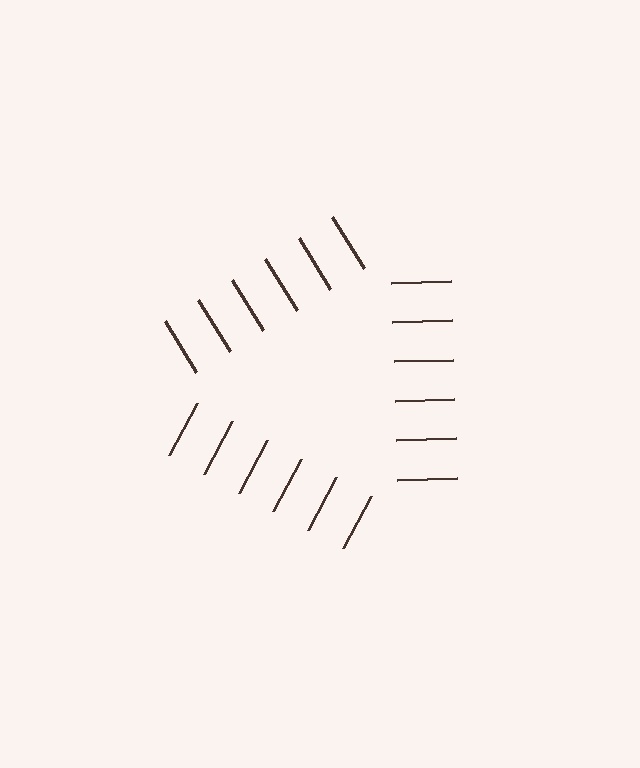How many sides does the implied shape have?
3 sides — the line-ends trace a triangle.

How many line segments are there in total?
18 — 6 along each of the 3 edges.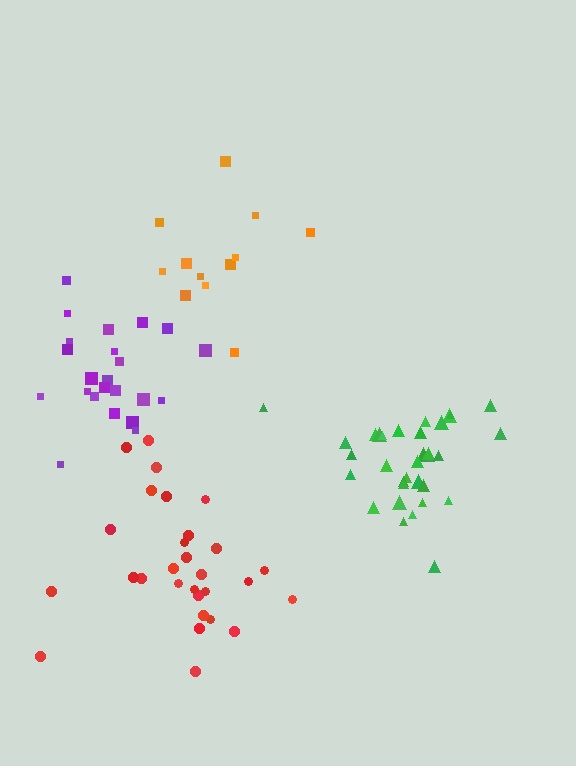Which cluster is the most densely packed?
Green.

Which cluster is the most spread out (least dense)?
Orange.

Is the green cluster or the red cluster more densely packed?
Green.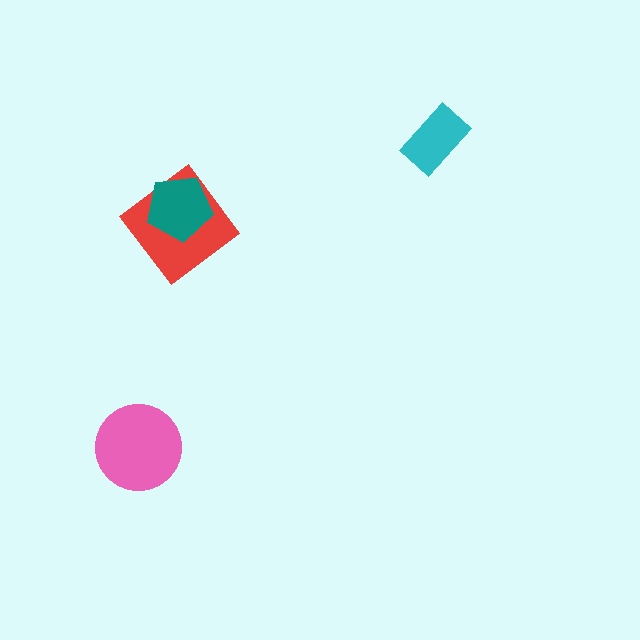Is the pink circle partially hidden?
No, no other shape covers it.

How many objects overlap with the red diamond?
1 object overlaps with the red diamond.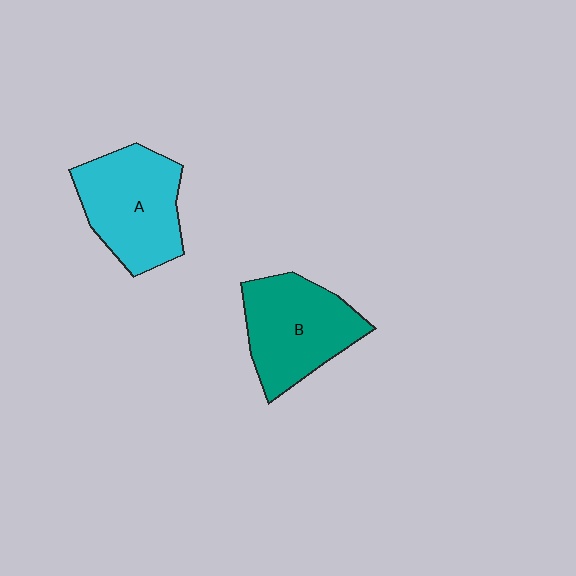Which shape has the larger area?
Shape A (cyan).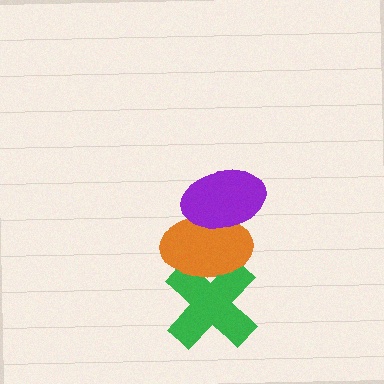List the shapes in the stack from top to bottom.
From top to bottom: the purple ellipse, the orange ellipse, the green cross.